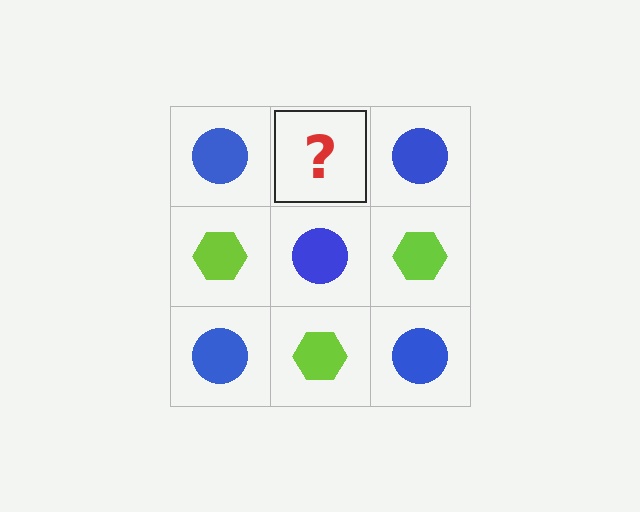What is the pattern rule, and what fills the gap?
The rule is that it alternates blue circle and lime hexagon in a checkerboard pattern. The gap should be filled with a lime hexagon.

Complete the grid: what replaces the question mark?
The question mark should be replaced with a lime hexagon.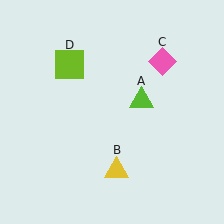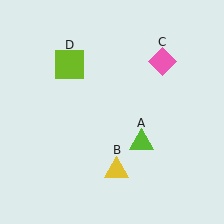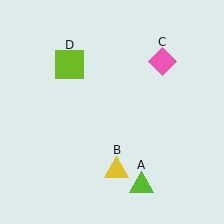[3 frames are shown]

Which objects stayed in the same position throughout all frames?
Yellow triangle (object B) and pink diamond (object C) and lime square (object D) remained stationary.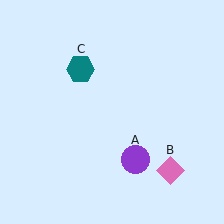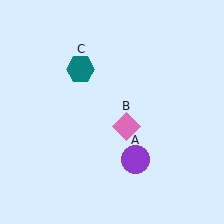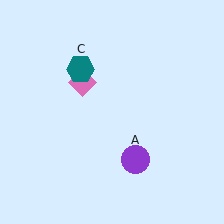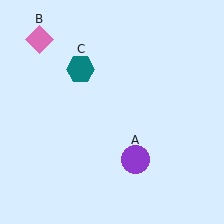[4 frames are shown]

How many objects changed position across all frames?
1 object changed position: pink diamond (object B).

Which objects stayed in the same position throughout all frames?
Purple circle (object A) and teal hexagon (object C) remained stationary.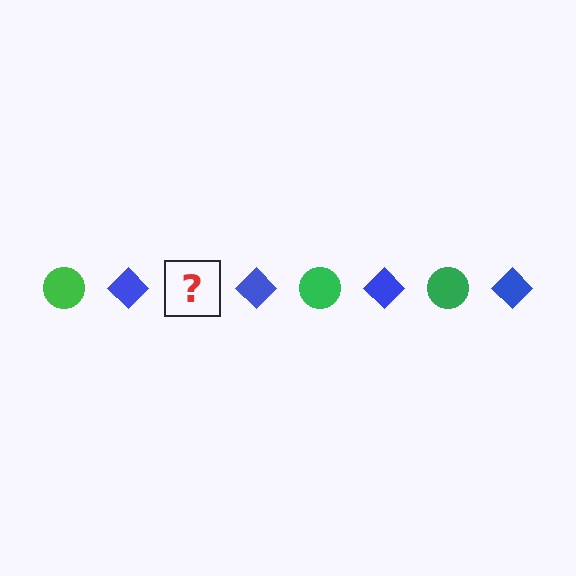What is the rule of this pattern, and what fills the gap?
The rule is that the pattern alternates between green circle and blue diamond. The gap should be filled with a green circle.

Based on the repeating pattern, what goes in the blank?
The blank should be a green circle.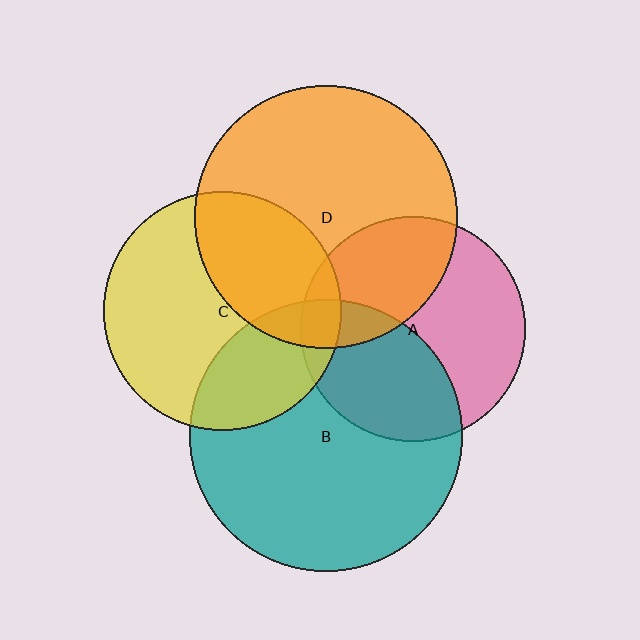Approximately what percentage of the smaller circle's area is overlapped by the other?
Approximately 35%.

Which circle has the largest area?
Circle B (teal).